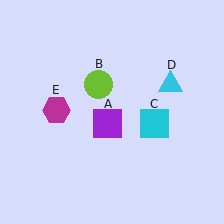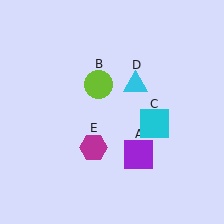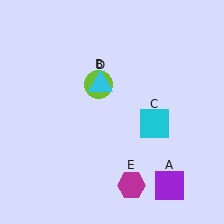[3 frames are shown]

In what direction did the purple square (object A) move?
The purple square (object A) moved down and to the right.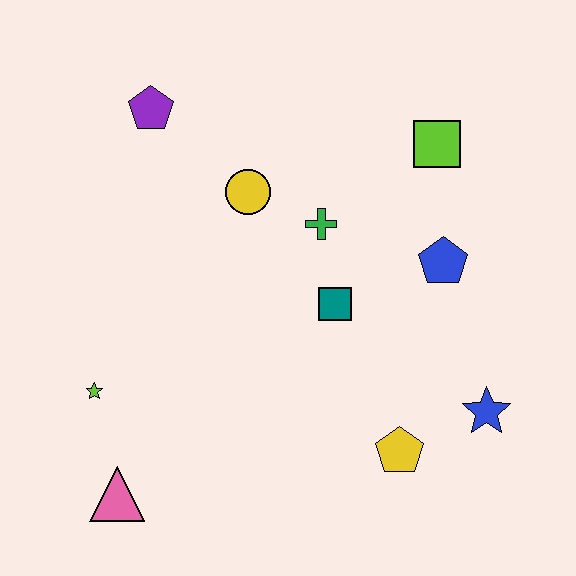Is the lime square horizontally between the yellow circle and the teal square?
No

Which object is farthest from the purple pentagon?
The blue star is farthest from the purple pentagon.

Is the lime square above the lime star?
Yes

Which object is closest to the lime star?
The pink triangle is closest to the lime star.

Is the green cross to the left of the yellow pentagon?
Yes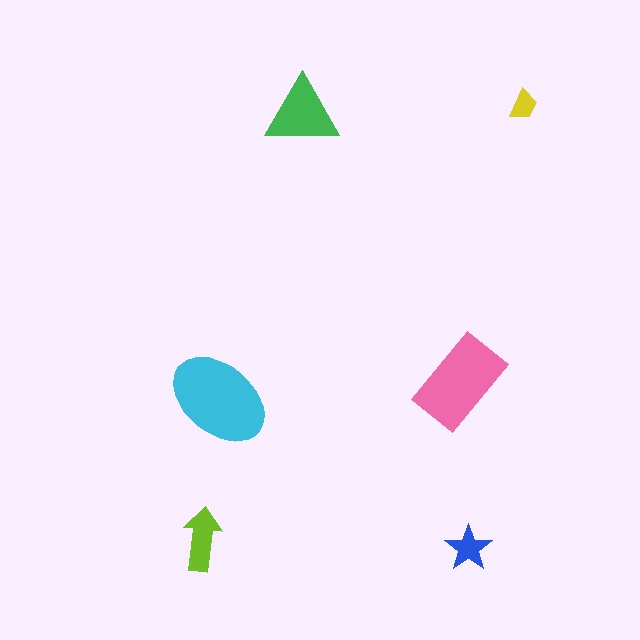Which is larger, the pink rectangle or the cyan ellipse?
The cyan ellipse.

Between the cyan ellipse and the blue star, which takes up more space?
The cyan ellipse.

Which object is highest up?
The yellow trapezoid is topmost.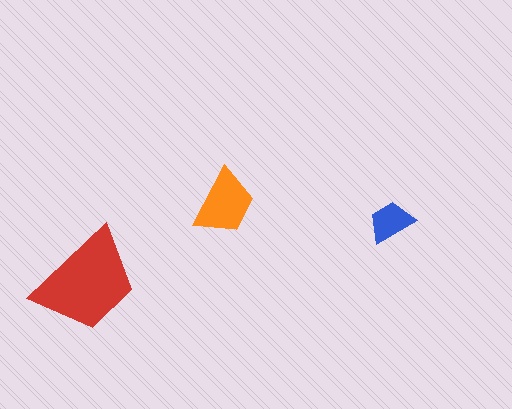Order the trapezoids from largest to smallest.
the red one, the orange one, the blue one.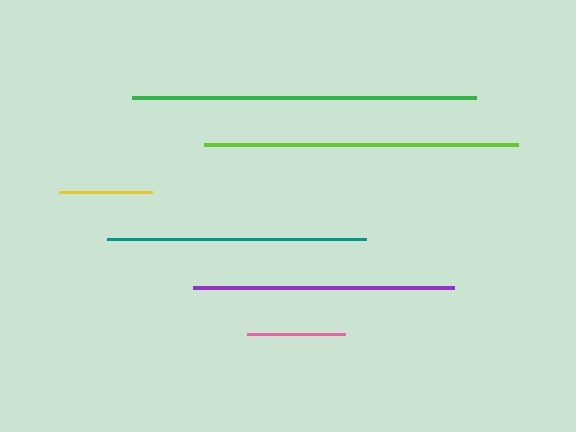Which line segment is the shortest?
The yellow line is the shortest at approximately 93 pixels.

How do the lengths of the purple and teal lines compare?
The purple and teal lines are approximately the same length.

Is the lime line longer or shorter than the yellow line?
The lime line is longer than the yellow line.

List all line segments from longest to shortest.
From longest to shortest: green, lime, purple, teal, pink, yellow.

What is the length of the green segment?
The green segment is approximately 344 pixels long.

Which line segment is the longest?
The green line is the longest at approximately 344 pixels.